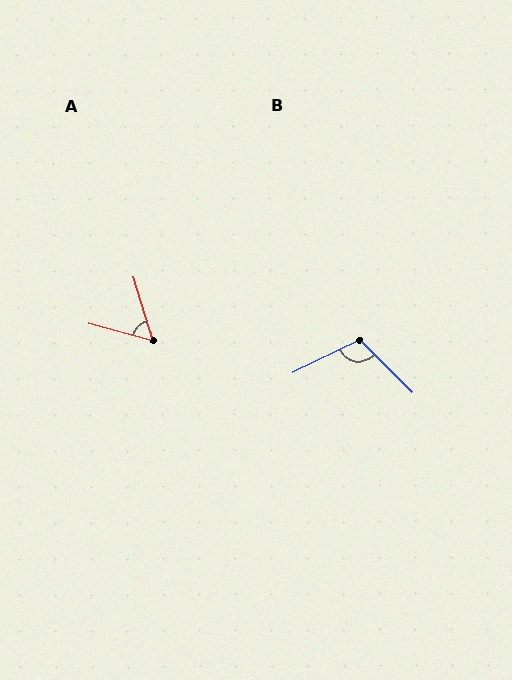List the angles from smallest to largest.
A (58°), B (108°).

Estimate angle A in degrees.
Approximately 58 degrees.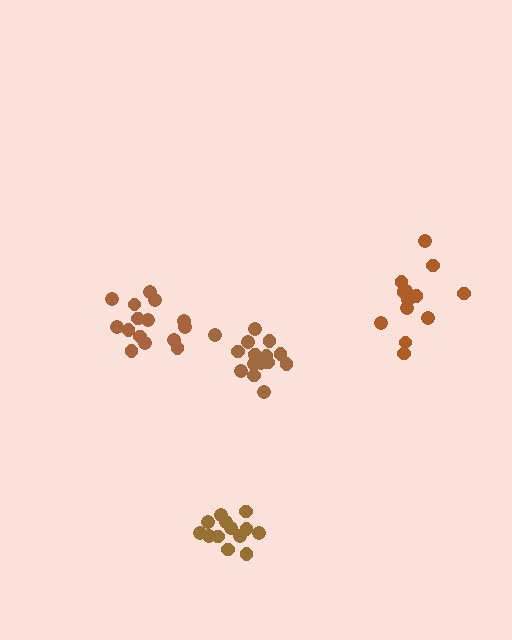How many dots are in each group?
Group 1: 15 dots, Group 2: 13 dots, Group 3: 16 dots, Group 4: 13 dots (57 total).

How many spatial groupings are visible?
There are 4 spatial groupings.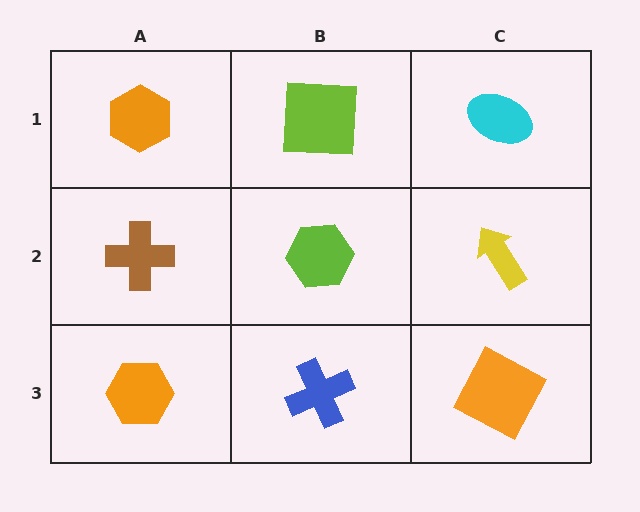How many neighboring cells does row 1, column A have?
2.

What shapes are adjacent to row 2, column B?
A lime square (row 1, column B), a blue cross (row 3, column B), a brown cross (row 2, column A), a yellow arrow (row 2, column C).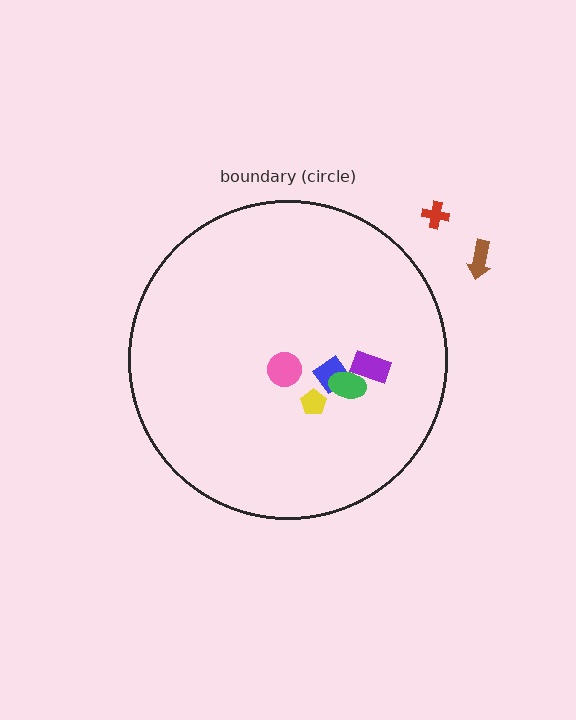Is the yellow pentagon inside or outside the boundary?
Inside.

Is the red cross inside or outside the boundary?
Outside.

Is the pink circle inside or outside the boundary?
Inside.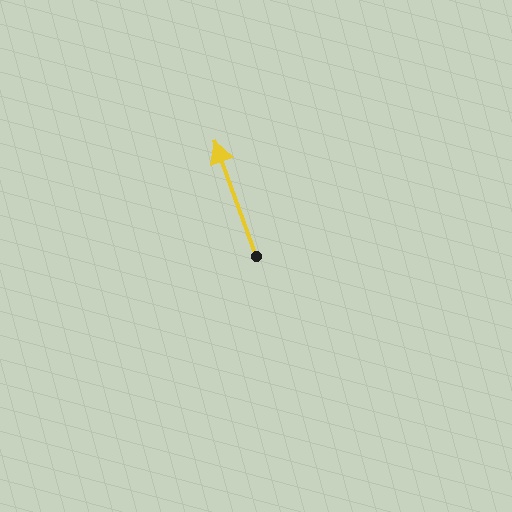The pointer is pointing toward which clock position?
Roughly 11 o'clock.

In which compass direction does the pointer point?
North.